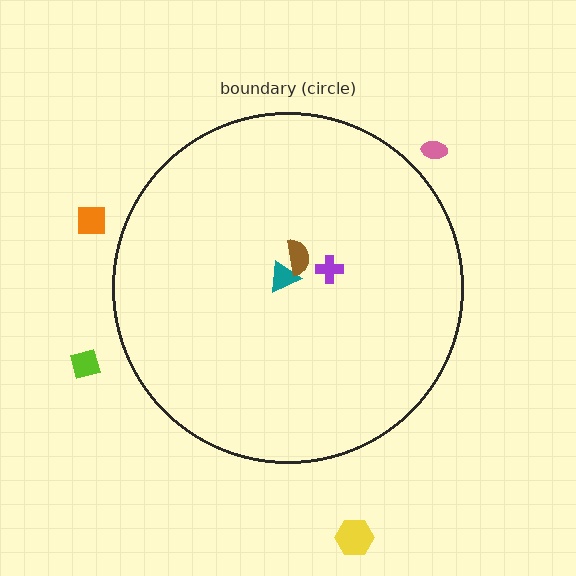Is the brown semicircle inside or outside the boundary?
Inside.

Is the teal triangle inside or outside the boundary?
Inside.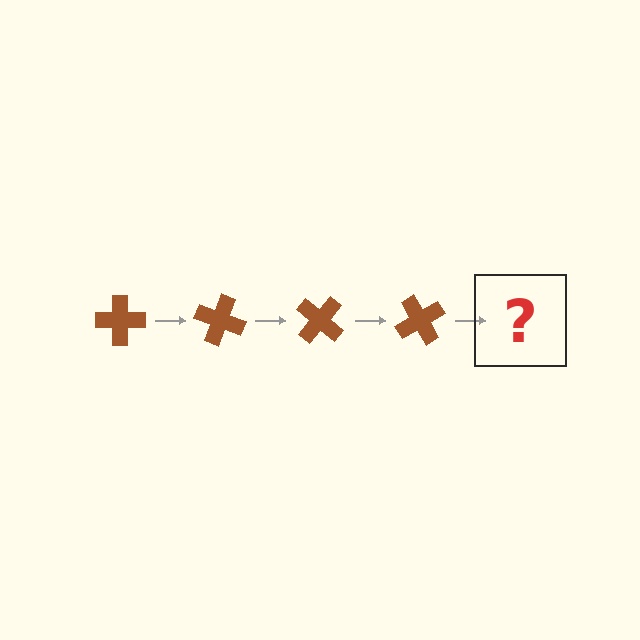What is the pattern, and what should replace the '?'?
The pattern is that the cross rotates 20 degrees each step. The '?' should be a brown cross rotated 80 degrees.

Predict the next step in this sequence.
The next step is a brown cross rotated 80 degrees.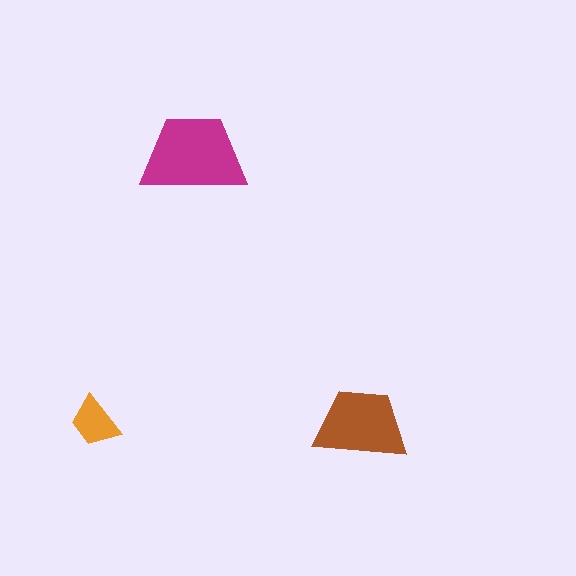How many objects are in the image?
There are 3 objects in the image.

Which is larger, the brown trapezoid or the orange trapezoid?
The brown one.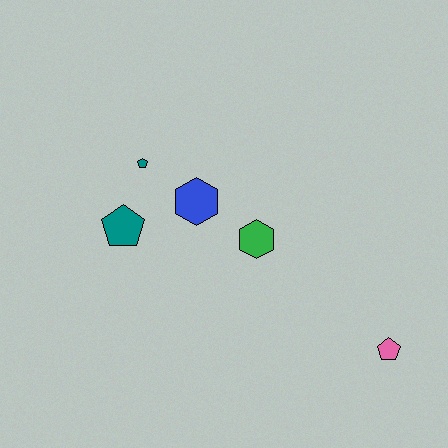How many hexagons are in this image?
There are 2 hexagons.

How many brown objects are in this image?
There are no brown objects.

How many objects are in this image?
There are 5 objects.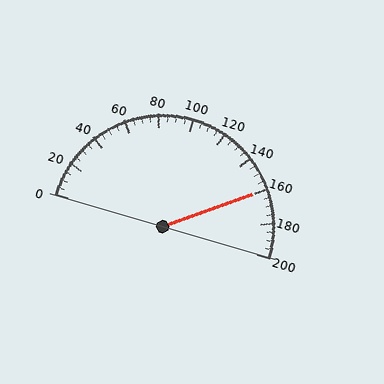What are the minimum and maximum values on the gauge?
The gauge ranges from 0 to 200.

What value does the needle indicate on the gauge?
The needle indicates approximately 160.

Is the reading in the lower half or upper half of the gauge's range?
The reading is in the upper half of the range (0 to 200).